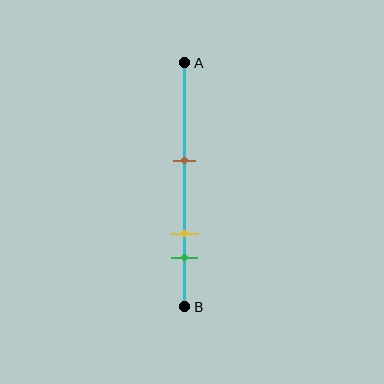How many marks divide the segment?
There are 3 marks dividing the segment.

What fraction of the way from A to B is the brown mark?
The brown mark is approximately 40% (0.4) of the way from A to B.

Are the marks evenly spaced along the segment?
No, the marks are not evenly spaced.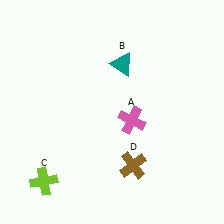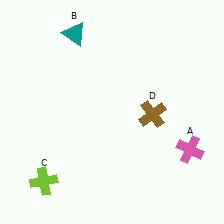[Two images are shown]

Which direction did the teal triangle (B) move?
The teal triangle (B) moved left.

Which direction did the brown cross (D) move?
The brown cross (D) moved up.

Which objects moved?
The objects that moved are: the pink cross (A), the teal triangle (B), the brown cross (D).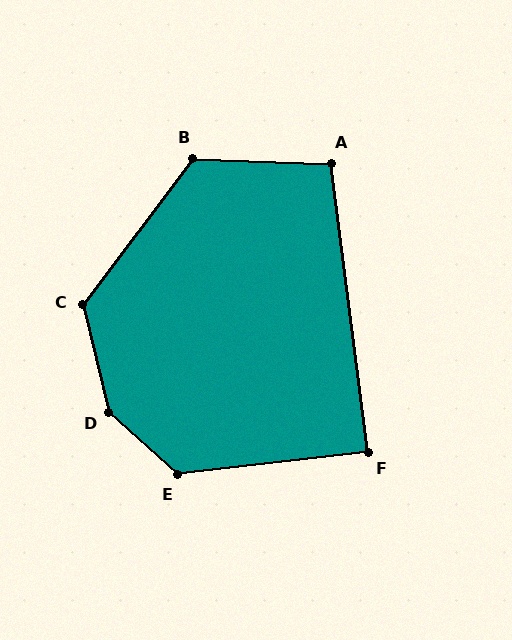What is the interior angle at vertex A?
Approximately 99 degrees (obtuse).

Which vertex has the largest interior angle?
D, at approximately 146 degrees.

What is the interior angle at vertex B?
Approximately 125 degrees (obtuse).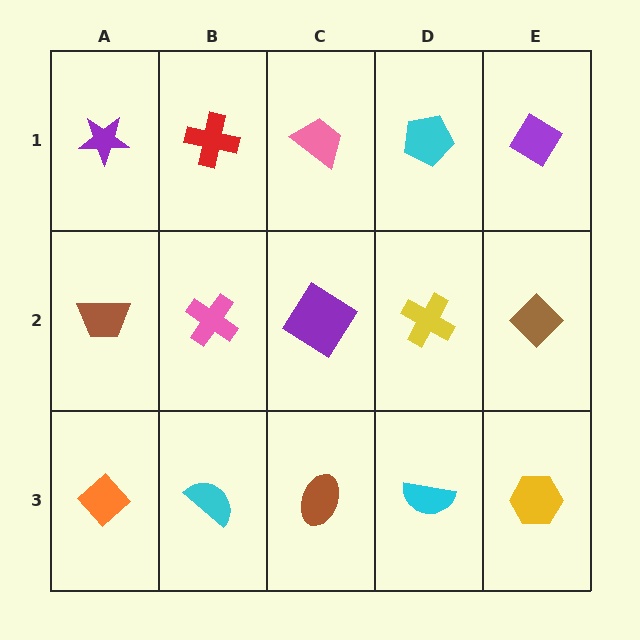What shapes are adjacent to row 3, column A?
A brown trapezoid (row 2, column A), a cyan semicircle (row 3, column B).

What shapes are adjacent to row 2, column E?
A purple diamond (row 1, column E), a yellow hexagon (row 3, column E), a yellow cross (row 2, column D).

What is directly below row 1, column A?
A brown trapezoid.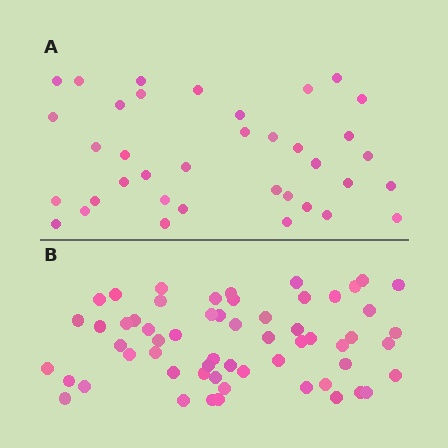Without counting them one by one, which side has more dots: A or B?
Region B (the bottom region) has more dots.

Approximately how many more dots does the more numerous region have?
Region B has approximately 20 more dots than region A.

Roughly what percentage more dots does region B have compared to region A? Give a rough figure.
About 60% more.